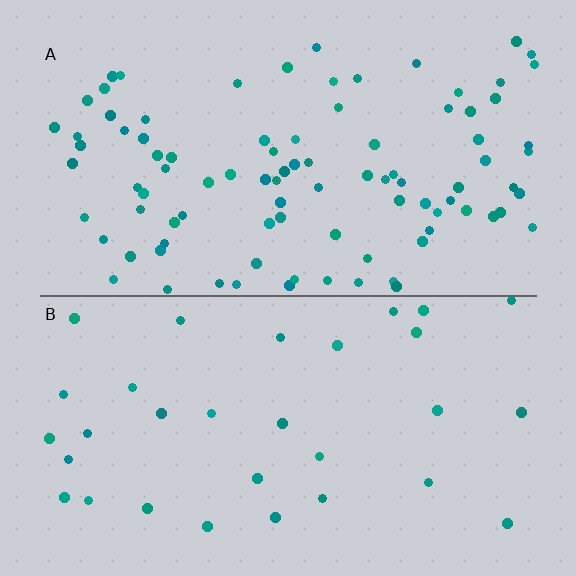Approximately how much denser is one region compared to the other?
Approximately 3.0× — region A over region B.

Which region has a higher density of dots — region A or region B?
A (the top).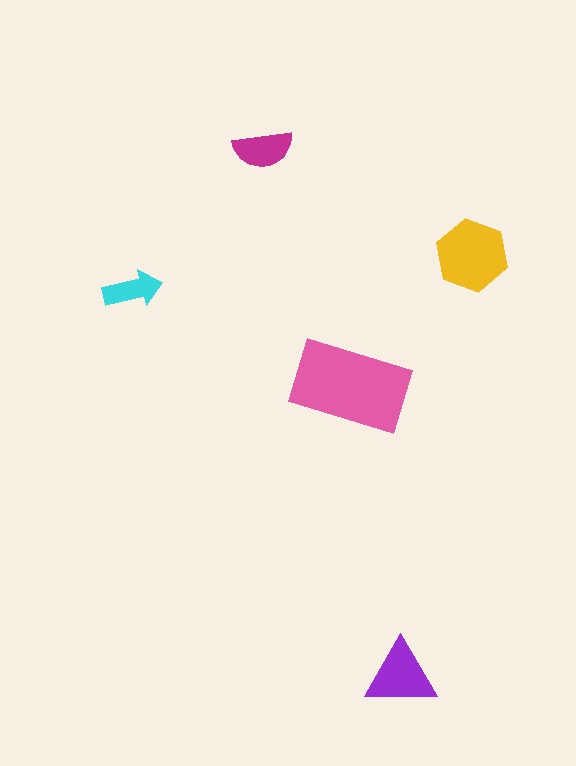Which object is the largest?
The pink rectangle.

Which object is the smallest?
The cyan arrow.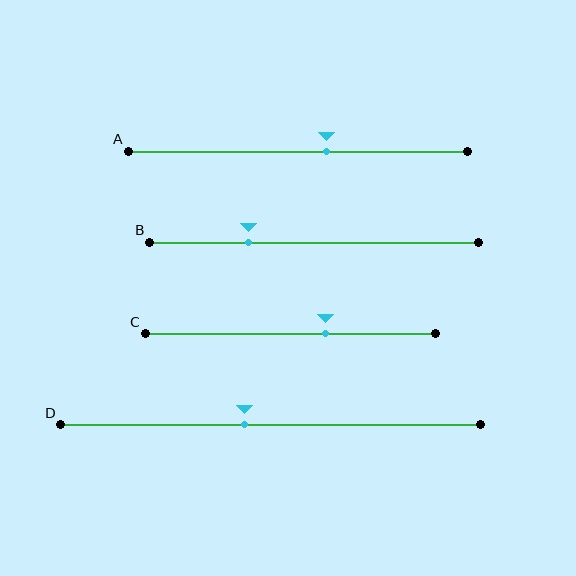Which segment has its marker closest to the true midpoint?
Segment D has its marker closest to the true midpoint.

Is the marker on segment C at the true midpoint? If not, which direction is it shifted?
No, the marker on segment C is shifted to the right by about 12% of the segment length.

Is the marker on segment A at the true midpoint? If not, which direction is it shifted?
No, the marker on segment A is shifted to the right by about 9% of the segment length.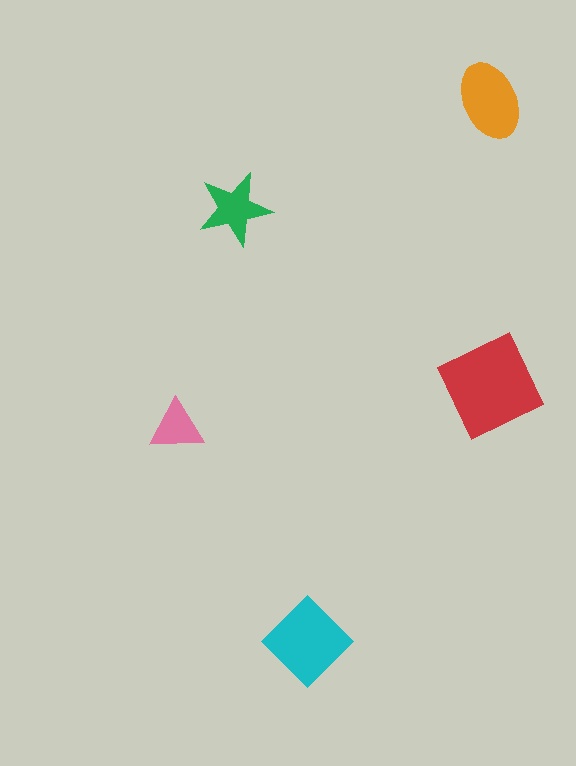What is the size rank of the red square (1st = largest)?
1st.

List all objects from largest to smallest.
The red square, the cyan diamond, the orange ellipse, the green star, the pink triangle.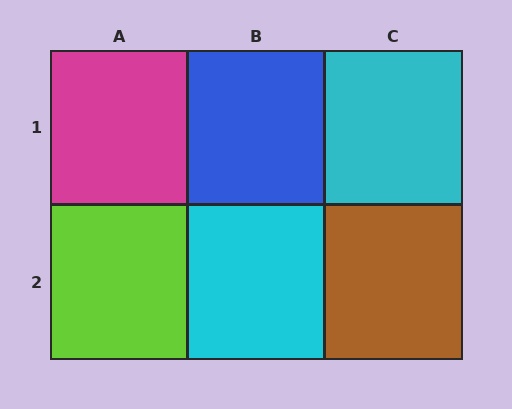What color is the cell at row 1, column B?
Blue.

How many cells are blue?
1 cell is blue.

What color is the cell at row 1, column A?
Magenta.